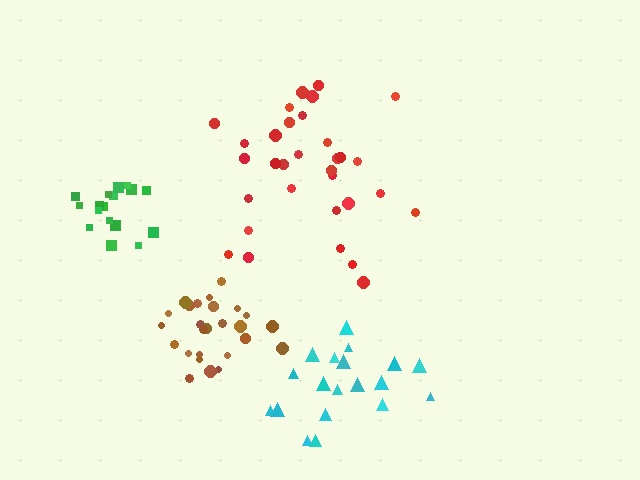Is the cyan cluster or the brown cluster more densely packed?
Brown.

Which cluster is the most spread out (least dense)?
Cyan.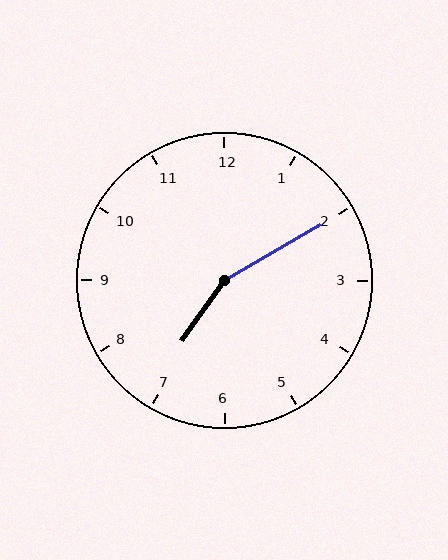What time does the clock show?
7:10.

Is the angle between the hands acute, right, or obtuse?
It is obtuse.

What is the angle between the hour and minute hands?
Approximately 155 degrees.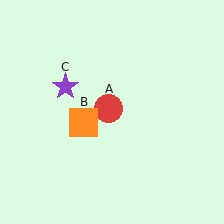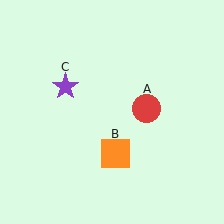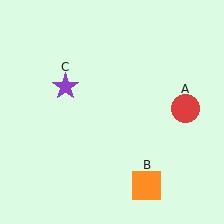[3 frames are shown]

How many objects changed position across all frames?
2 objects changed position: red circle (object A), orange square (object B).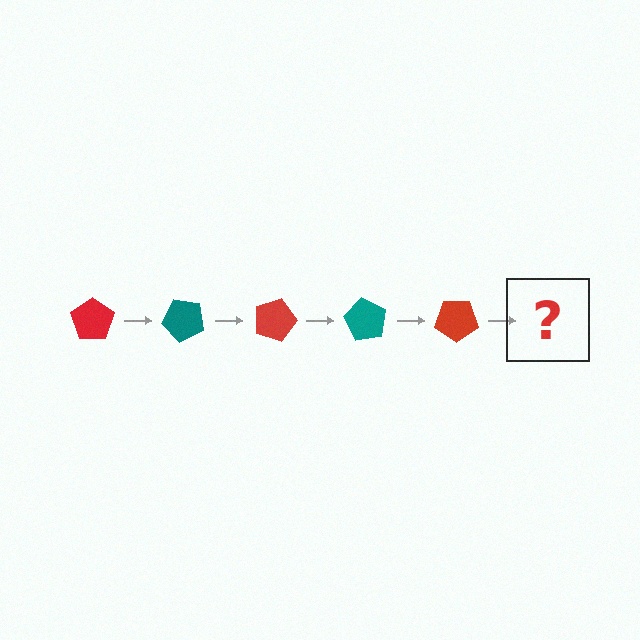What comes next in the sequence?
The next element should be a teal pentagon, rotated 225 degrees from the start.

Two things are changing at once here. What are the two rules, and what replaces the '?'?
The two rules are that it rotates 45 degrees each step and the color cycles through red and teal. The '?' should be a teal pentagon, rotated 225 degrees from the start.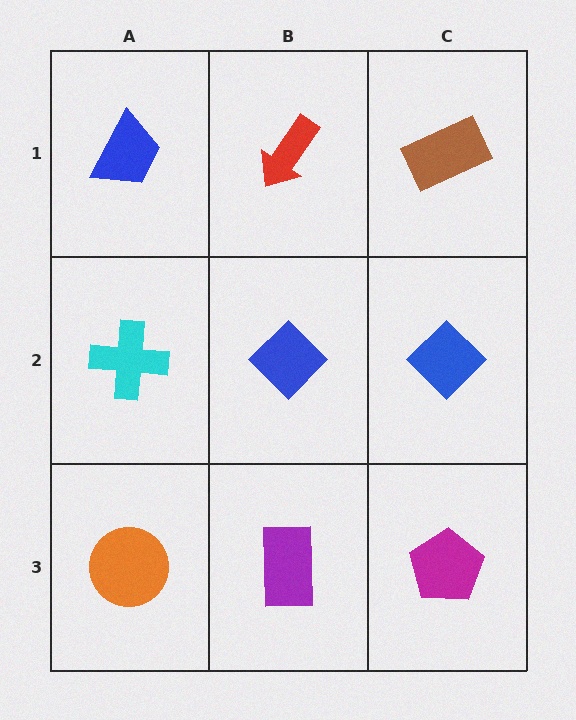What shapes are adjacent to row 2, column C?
A brown rectangle (row 1, column C), a magenta pentagon (row 3, column C), a blue diamond (row 2, column B).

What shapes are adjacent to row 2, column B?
A red arrow (row 1, column B), a purple rectangle (row 3, column B), a cyan cross (row 2, column A), a blue diamond (row 2, column C).